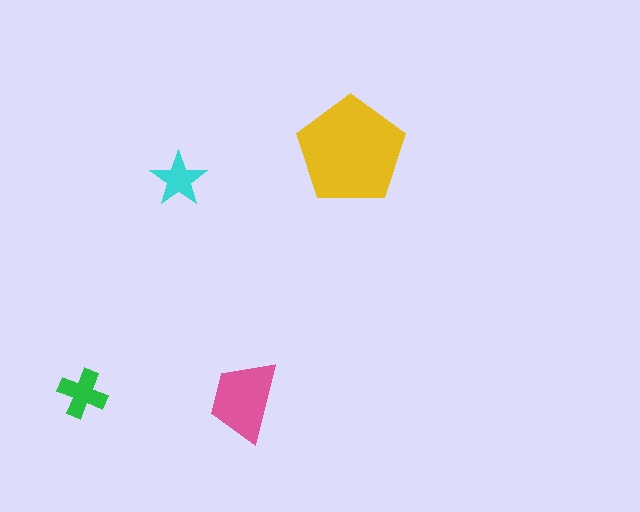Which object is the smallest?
The cyan star.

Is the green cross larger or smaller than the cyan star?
Larger.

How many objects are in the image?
There are 4 objects in the image.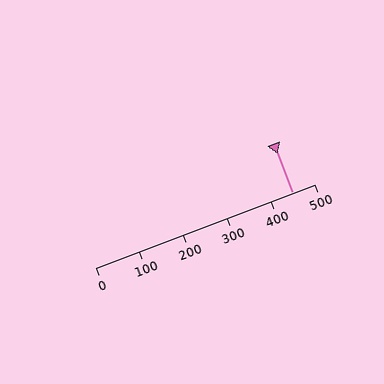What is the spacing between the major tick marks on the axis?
The major ticks are spaced 100 apart.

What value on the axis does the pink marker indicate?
The marker indicates approximately 450.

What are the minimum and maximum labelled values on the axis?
The axis runs from 0 to 500.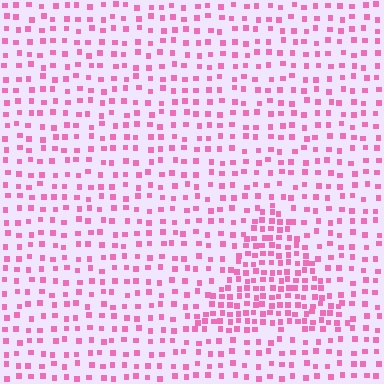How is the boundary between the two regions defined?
The boundary is defined by a change in element density (approximately 2.1x ratio). All elements are the same color, size, and shape.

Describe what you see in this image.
The image contains small pink elements arranged at two different densities. A triangle-shaped region is visible where the elements are more densely packed than the surrounding area.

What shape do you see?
I see a triangle.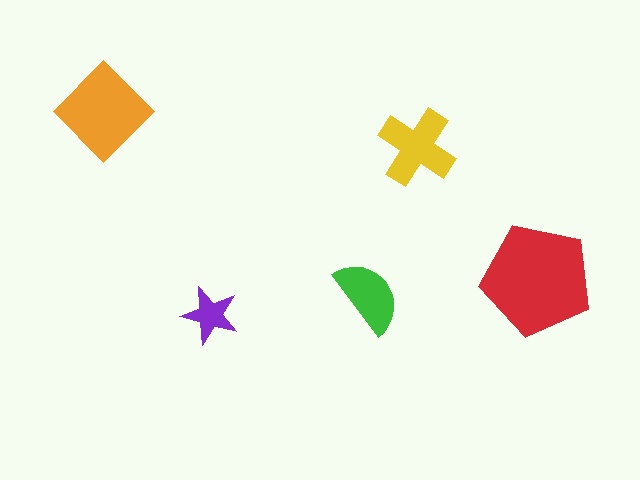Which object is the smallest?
The purple star.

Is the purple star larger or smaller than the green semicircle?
Smaller.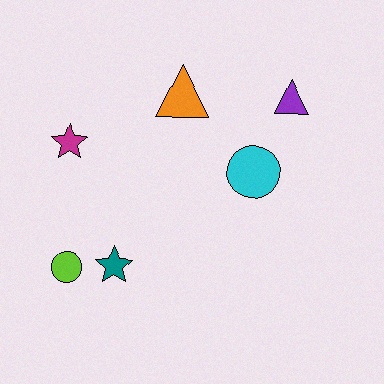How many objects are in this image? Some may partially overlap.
There are 6 objects.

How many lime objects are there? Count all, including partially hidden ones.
There is 1 lime object.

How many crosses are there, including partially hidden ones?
There are no crosses.